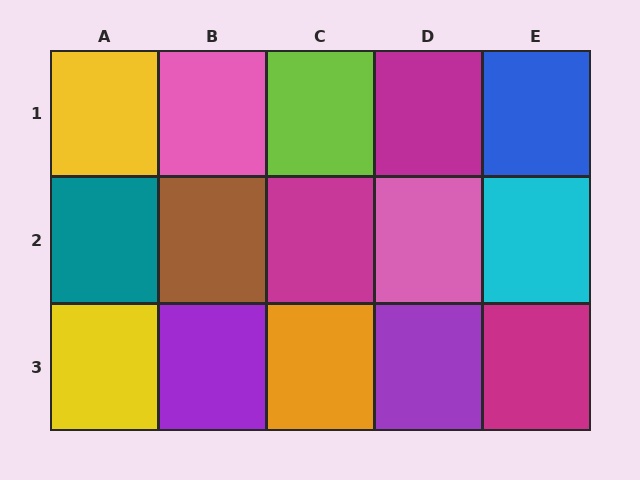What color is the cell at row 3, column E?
Magenta.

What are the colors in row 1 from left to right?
Yellow, pink, lime, magenta, blue.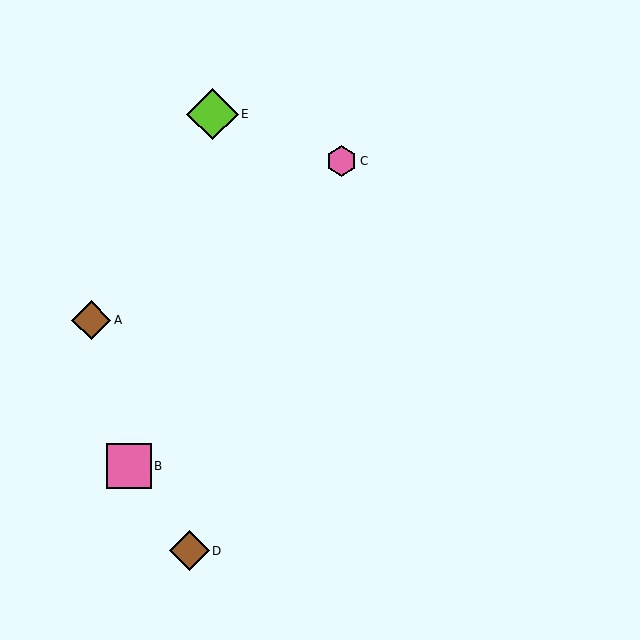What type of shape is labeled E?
Shape E is a lime diamond.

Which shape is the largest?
The lime diamond (labeled E) is the largest.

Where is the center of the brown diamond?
The center of the brown diamond is at (91, 320).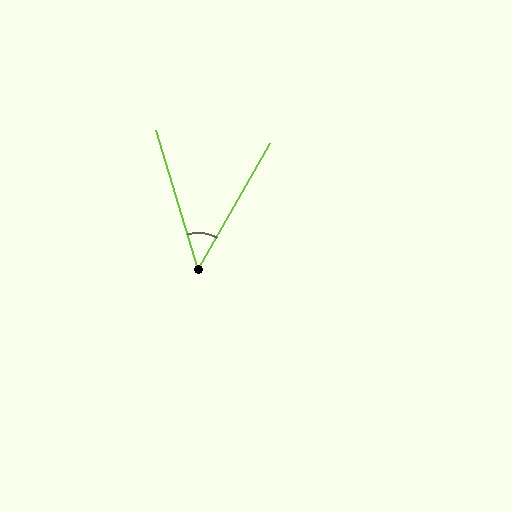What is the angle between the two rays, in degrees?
Approximately 46 degrees.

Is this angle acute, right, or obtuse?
It is acute.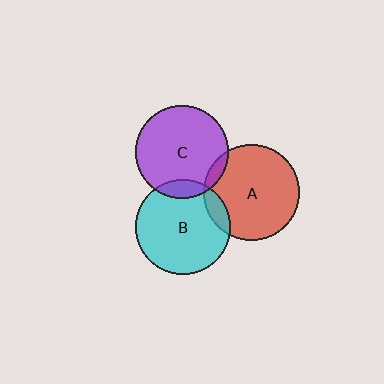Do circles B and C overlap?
Yes.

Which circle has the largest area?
Circle A (red).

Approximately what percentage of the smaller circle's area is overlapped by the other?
Approximately 10%.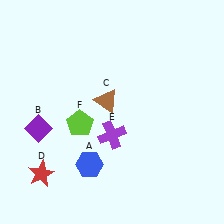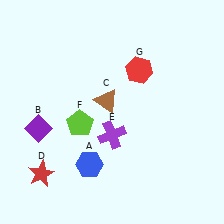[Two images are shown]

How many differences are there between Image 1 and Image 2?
There is 1 difference between the two images.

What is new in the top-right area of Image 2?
A red hexagon (G) was added in the top-right area of Image 2.